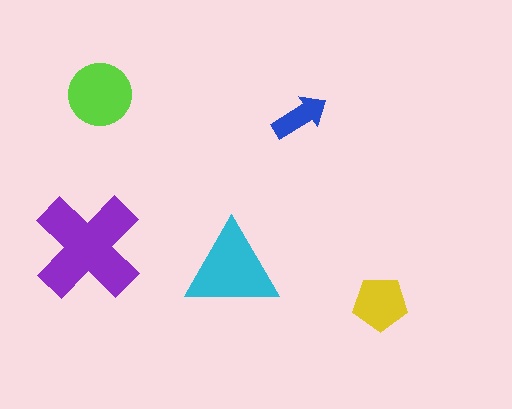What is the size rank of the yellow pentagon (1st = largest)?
4th.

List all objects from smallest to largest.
The blue arrow, the yellow pentagon, the lime circle, the cyan triangle, the purple cross.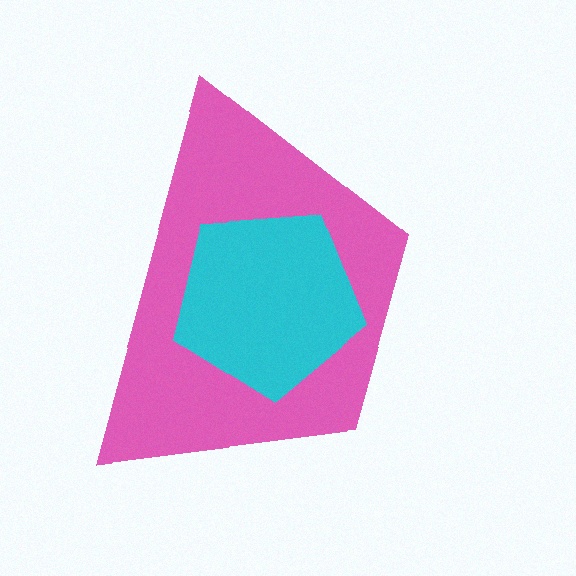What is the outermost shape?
The pink trapezoid.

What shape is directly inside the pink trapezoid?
The cyan pentagon.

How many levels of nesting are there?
2.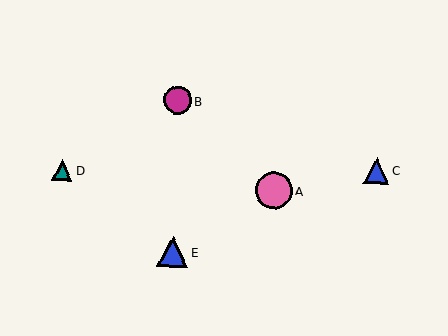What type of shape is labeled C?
Shape C is a blue triangle.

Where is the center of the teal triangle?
The center of the teal triangle is at (62, 170).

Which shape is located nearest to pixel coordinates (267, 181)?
The pink circle (labeled A) at (274, 190) is nearest to that location.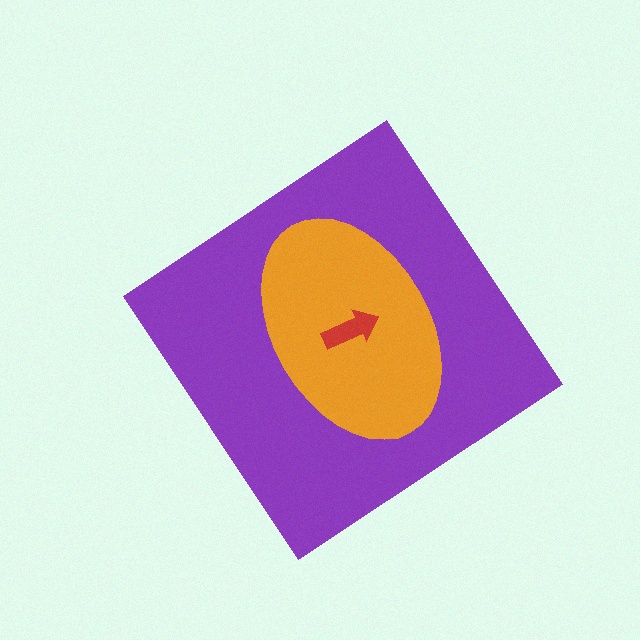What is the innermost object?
The red arrow.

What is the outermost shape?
The purple diamond.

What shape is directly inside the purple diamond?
The orange ellipse.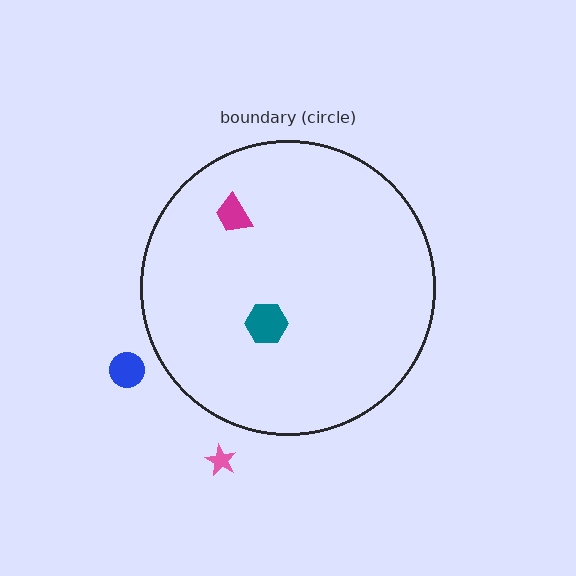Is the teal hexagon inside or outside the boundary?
Inside.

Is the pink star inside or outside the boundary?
Outside.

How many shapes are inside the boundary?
2 inside, 2 outside.